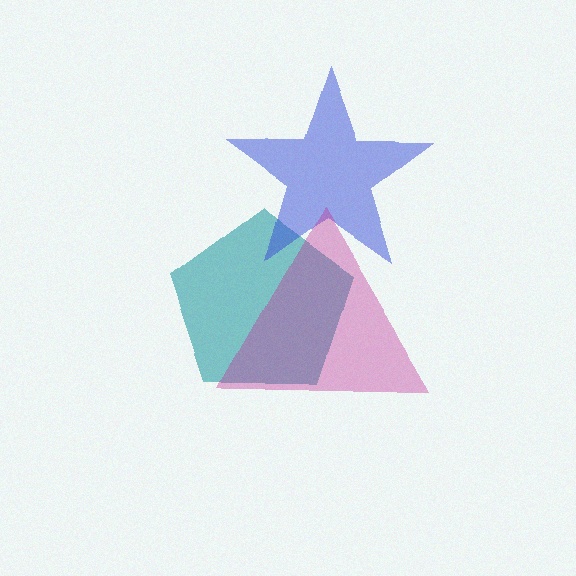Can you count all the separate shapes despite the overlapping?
Yes, there are 3 separate shapes.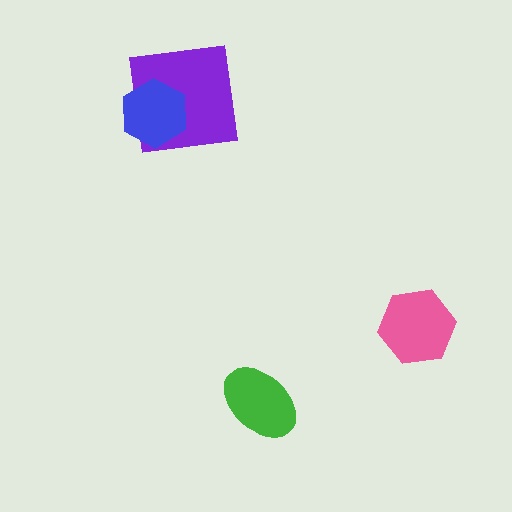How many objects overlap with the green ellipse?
0 objects overlap with the green ellipse.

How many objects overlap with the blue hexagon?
1 object overlaps with the blue hexagon.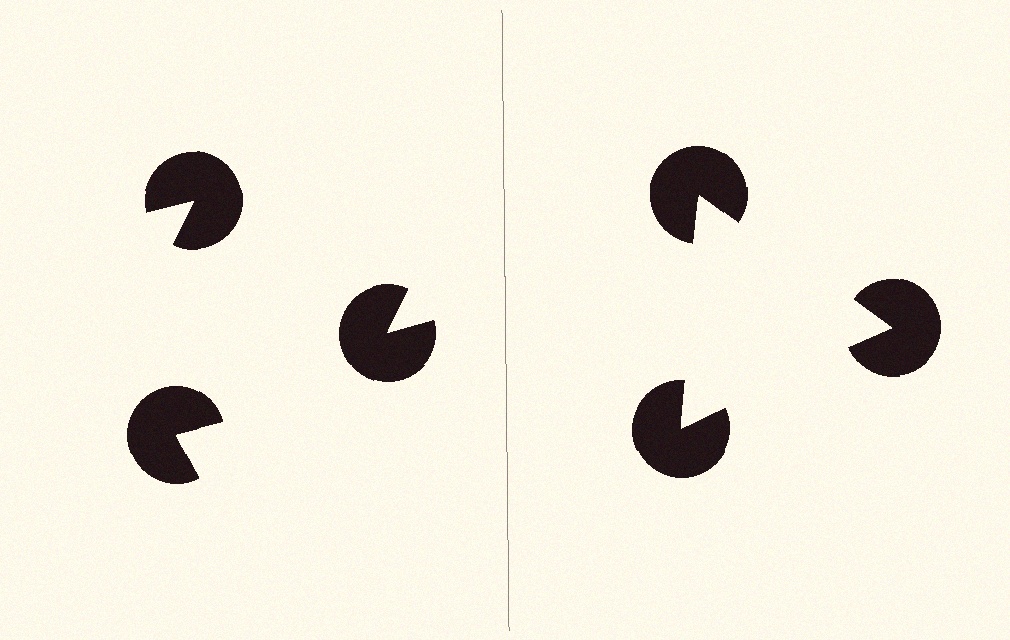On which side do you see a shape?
An illusory triangle appears on the right side. On the left side the wedge cuts are rotated, so no coherent shape forms.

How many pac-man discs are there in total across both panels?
6 — 3 on each side.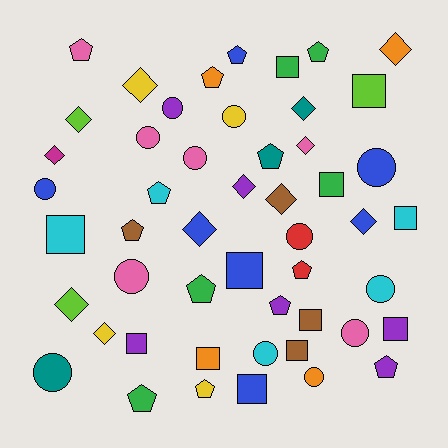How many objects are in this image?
There are 50 objects.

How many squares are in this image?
There are 12 squares.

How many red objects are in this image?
There are 2 red objects.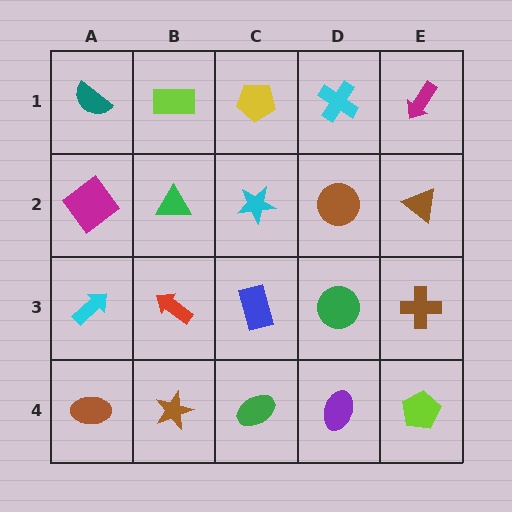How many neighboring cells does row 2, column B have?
4.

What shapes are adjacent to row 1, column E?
A brown triangle (row 2, column E), a cyan cross (row 1, column D).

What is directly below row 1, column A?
A magenta diamond.